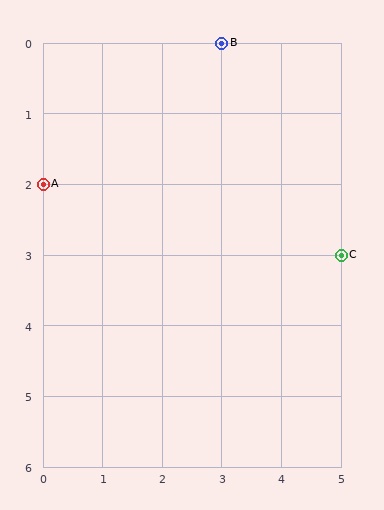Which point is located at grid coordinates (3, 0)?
Point B is at (3, 0).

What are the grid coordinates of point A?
Point A is at grid coordinates (0, 2).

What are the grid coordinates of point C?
Point C is at grid coordinates (5, 3).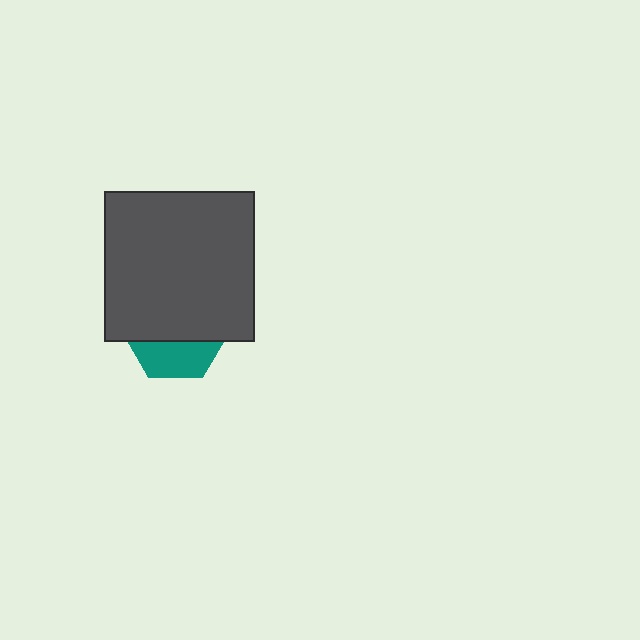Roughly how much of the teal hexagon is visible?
A small part of it is visible (roughly 35%).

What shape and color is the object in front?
The object in front is a dark gray square.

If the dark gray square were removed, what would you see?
You would see the complete teal hexagon.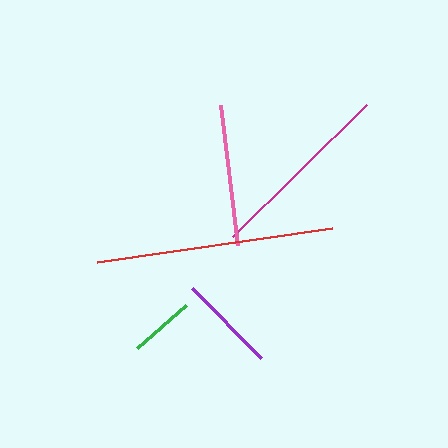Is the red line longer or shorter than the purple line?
The red line is longer than the purple line.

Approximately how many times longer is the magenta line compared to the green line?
The magenta line is approximately 2.9 times the length of the green line.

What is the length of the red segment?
The red segment is approximately 238 pixels long.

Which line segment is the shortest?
The green line is the shortest at approximately 65 pixels.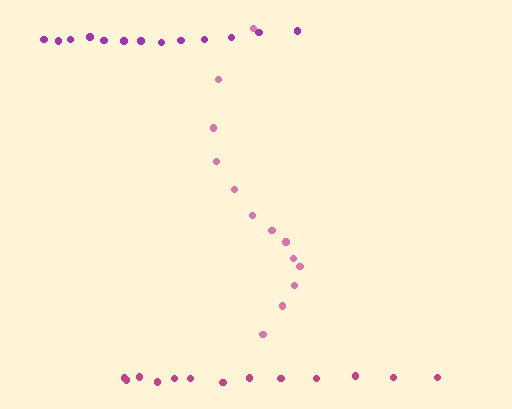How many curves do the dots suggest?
There are 3 distinct paths.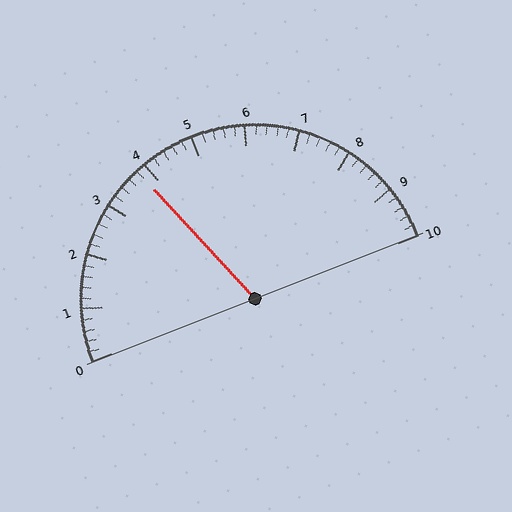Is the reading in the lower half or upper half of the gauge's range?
The reading is in the lower half of the range (0 to 10).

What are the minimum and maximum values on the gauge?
The gauge ranges from 0 to 10.